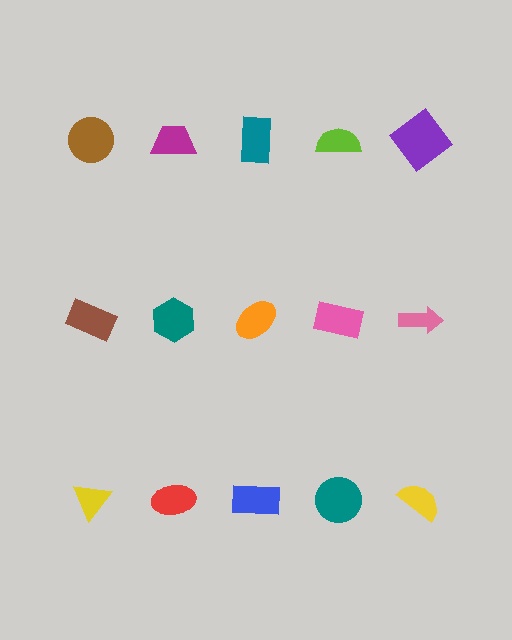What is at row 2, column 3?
An orange ellipse.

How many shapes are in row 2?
5 shapes.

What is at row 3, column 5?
A yellow semicircle.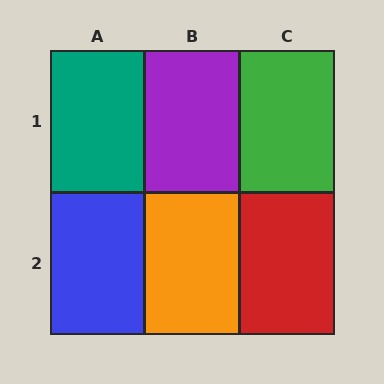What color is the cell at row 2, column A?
Blue.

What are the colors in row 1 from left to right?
Teal, purple, green.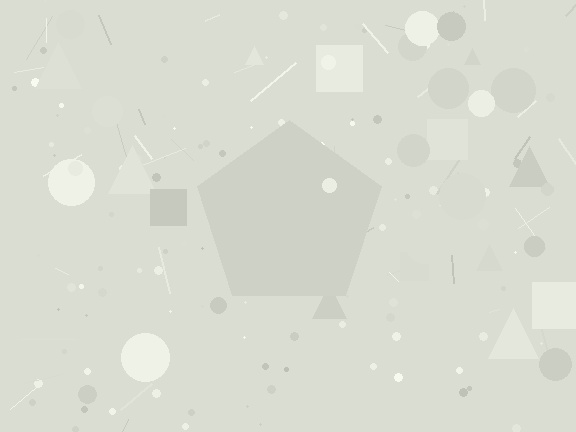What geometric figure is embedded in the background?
A pentagon is embedded in the background.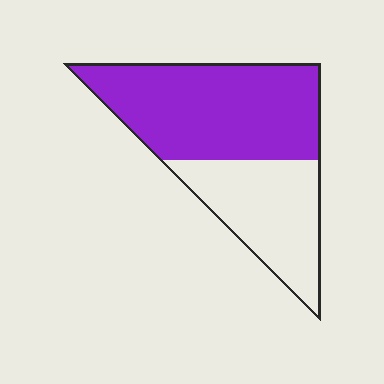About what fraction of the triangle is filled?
About three fifths (3/5).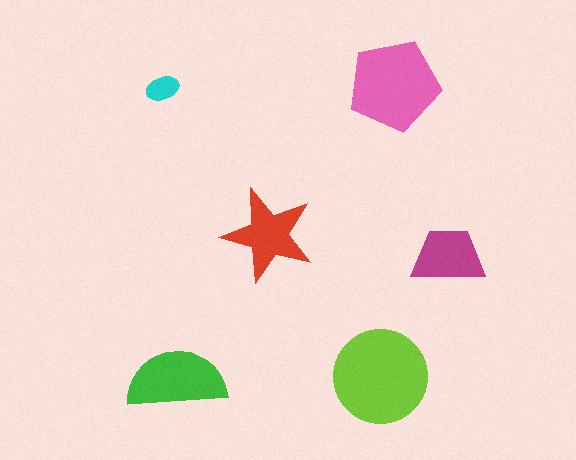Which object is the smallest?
The cyan ellipse.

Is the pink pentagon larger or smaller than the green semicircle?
Larger.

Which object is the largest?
The lime circle.